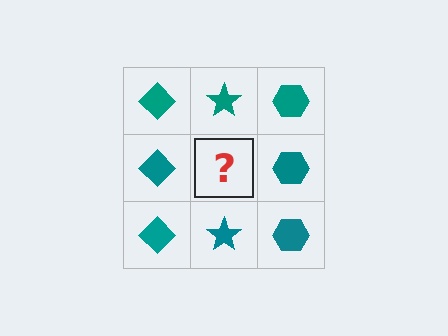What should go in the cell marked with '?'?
The missing cell should contain a teal star.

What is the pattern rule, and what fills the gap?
The rule is that each column has a consistent shape. The gap should be filled with a teal star.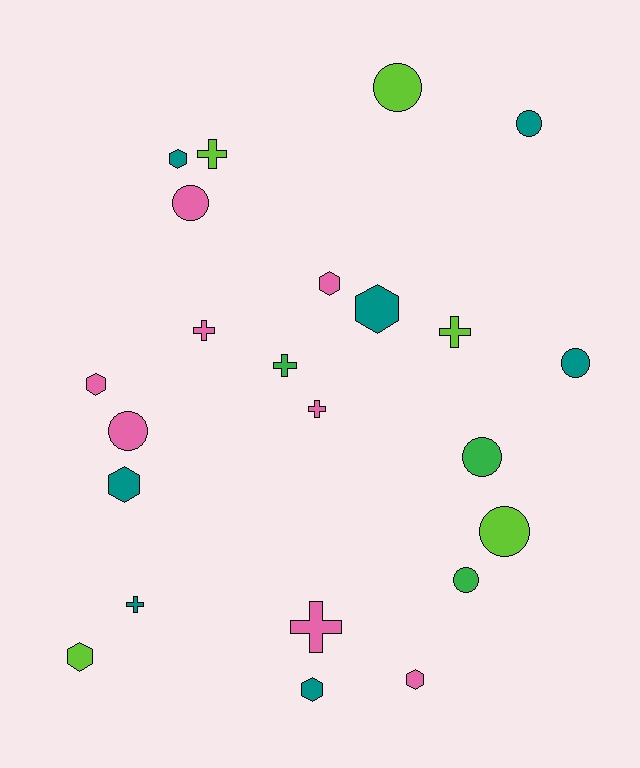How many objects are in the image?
There are 23 objects.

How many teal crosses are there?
There is 1 teal cross.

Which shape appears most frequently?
Circle, with 8 objects.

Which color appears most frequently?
Pink, with 8 objects.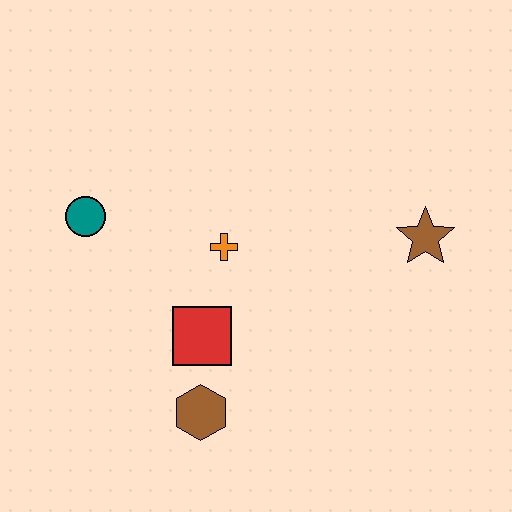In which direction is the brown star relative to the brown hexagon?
The brown star is to the right of the brown hexagon.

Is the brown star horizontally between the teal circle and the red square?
No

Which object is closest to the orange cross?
The red square is closest to the orange cross.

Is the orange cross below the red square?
No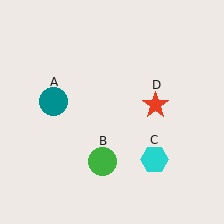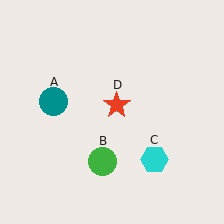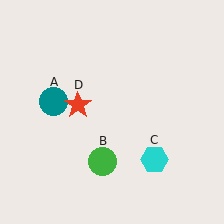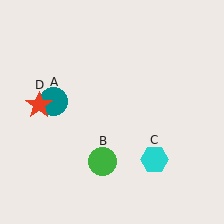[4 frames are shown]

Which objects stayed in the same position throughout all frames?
Teal circle (object A) and green circle (object B) and cyan hexagon (object C) remained stationary.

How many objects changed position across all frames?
1 object changed position: red star (object D).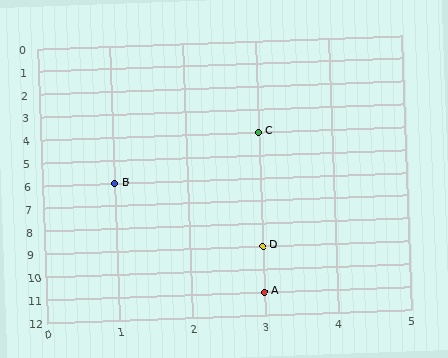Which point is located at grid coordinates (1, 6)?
Point B is at (1, 6).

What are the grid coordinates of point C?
Point C is at grid coordinates (3, 4).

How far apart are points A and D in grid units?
Points A and D are 2 rows apart.